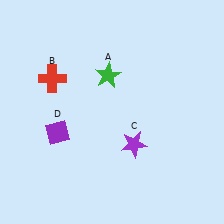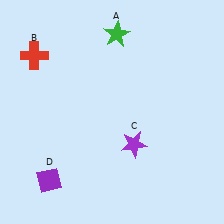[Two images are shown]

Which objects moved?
The objects that moved are: the green star (A), the red cross (B), the purple diamond (D).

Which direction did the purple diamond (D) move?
The purple diamond (D) moved down.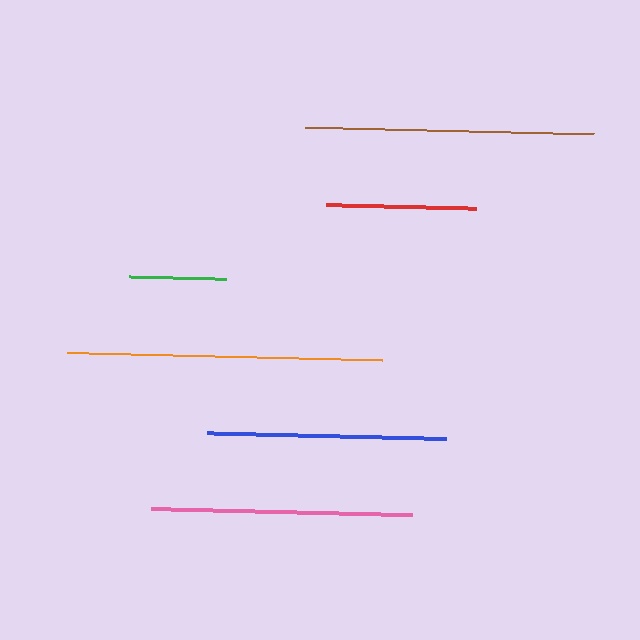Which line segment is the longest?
The orange line is the longest at approximately 316 pixels.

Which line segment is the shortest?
The green line is the shortest at approximately 97 pixels.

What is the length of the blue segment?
The blue segment is approximately 239 pixels long.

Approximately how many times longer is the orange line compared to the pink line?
The orange line is approximately 1.2 times the length of the pink line.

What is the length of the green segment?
The green segment is approximately 97 pixels long.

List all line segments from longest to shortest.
From longest to shortest: orange, brown, pink, blue, red, green.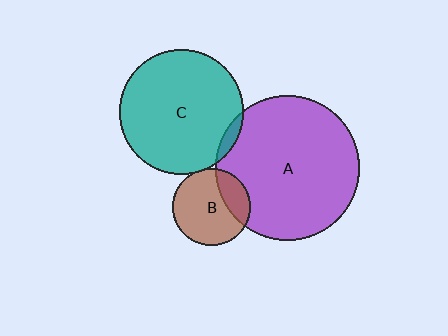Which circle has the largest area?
Circle A (purple).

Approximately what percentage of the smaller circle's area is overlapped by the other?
Approximately 5%.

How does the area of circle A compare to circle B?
Approximately 3.4 times.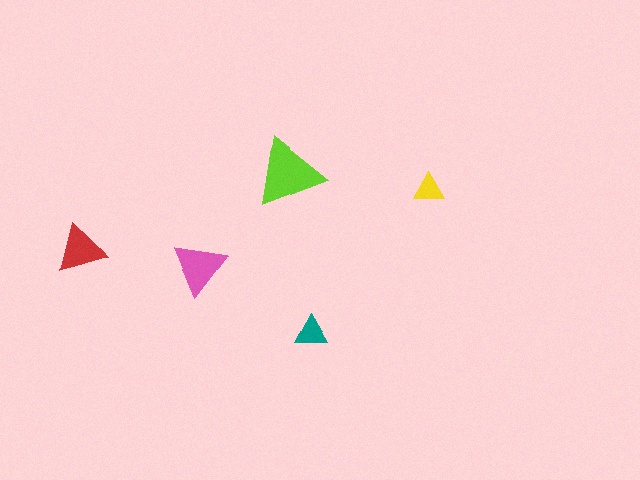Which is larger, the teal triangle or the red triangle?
The red one.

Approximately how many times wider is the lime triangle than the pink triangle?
About 1.5 times wider.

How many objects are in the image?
There are 5 objects in the image.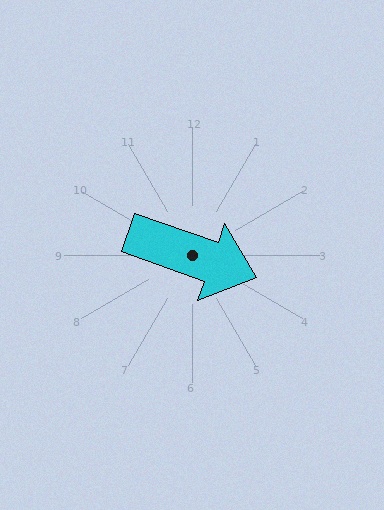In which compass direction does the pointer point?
East.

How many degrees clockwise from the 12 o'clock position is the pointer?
Approximately 109 degrees.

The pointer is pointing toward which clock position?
Roughly 4 o'clock.